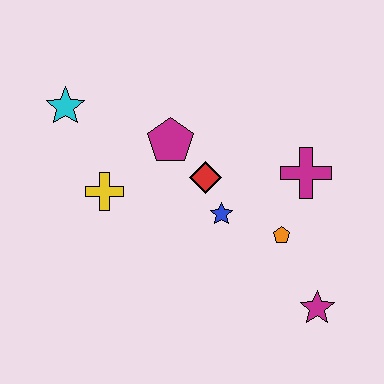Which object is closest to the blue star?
The red diamond is closest to the blue star.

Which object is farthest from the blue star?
The cyan star is farthest from the blue star.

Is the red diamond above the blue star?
Yes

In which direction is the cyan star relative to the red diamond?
The cyan star is to the left of the red diamond.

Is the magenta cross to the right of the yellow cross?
Yes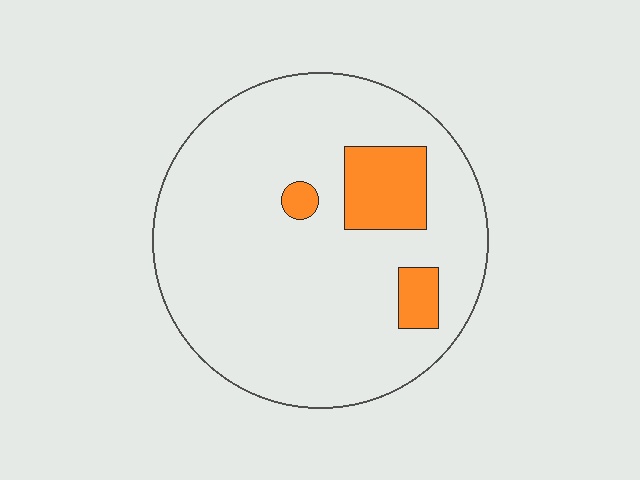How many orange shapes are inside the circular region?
3.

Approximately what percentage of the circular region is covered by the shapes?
Approximately 10%.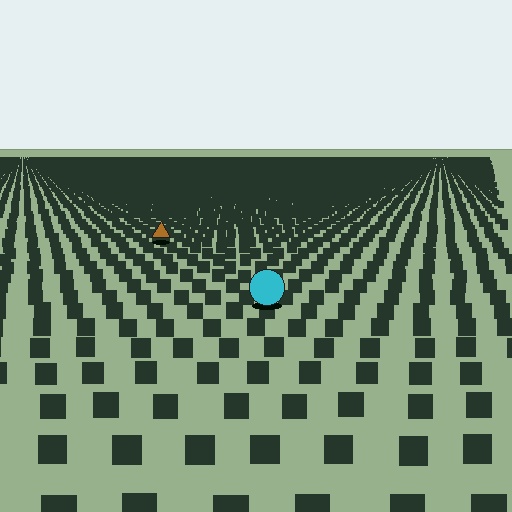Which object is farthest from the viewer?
The brown triangle is farthest from the viewer. It appears smaller and the ground texture around it is denser.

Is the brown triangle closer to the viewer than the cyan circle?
No. The cyan circle is closer — you can tell from the texture gradient: the ground texture is coarser near it.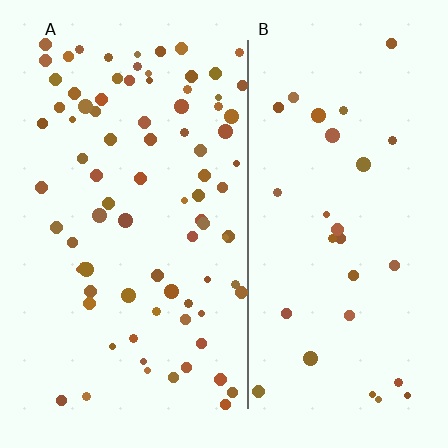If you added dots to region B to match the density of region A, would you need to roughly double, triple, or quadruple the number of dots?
Approximately triple.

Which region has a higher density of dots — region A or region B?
A (the left).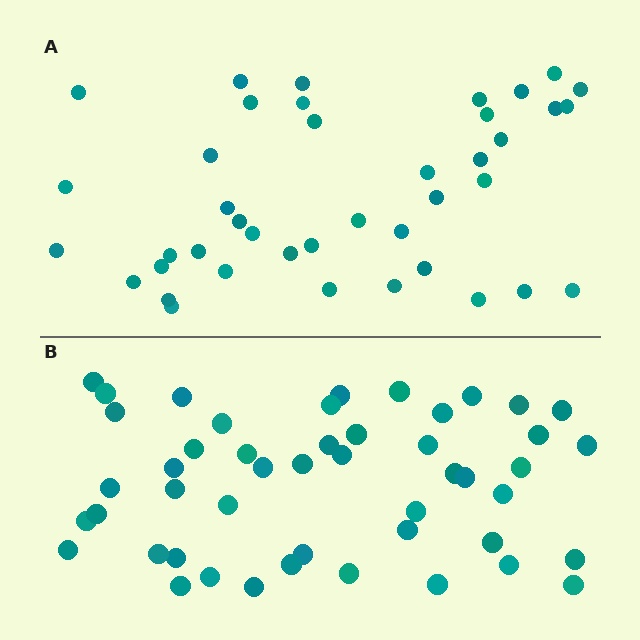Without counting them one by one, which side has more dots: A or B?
Region B (the bottom region) has more dots.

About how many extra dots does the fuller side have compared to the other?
Region B has roughly 8 or so more dots than region A.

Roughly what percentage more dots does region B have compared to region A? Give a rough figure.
About 15% more.